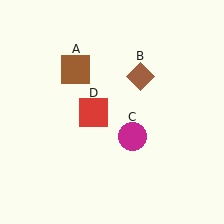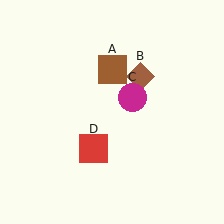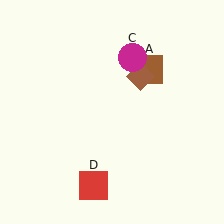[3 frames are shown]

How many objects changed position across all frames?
3 objects changed position: brown square (object A), magenta circle (object C), red square (object D).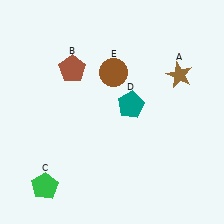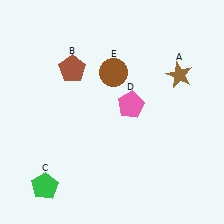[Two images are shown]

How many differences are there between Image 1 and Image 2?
There is 1 difference between the two images.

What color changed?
The pentagon (D) changed from teal in Image 1 to pink in Image 2.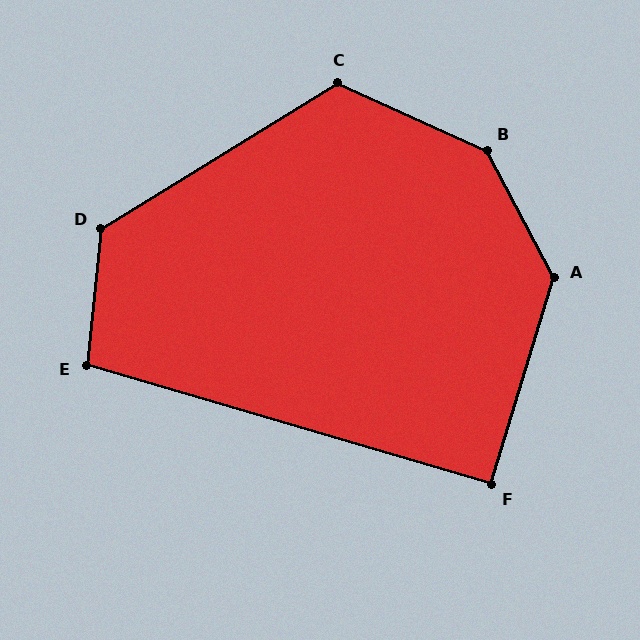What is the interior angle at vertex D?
Approximately 127 degrees (obtuse).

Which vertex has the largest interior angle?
B, at approximately 142 degrees.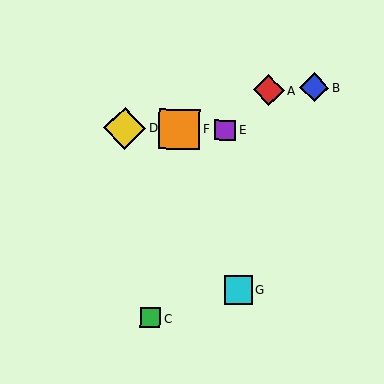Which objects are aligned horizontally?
Objects D, E, F are aligned horizontally.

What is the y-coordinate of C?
Object C is at y≈318.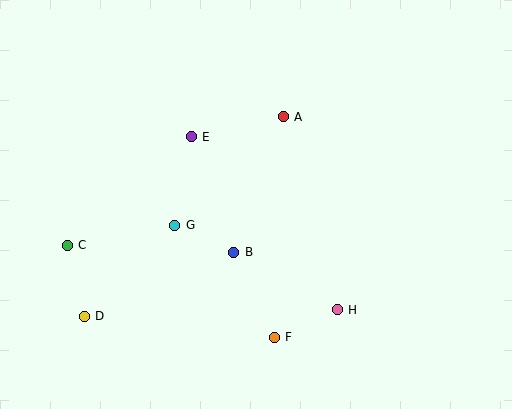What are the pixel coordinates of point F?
Point F is at (274, 337).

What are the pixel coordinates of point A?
Point A is at (283, 117).